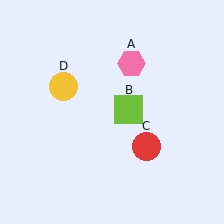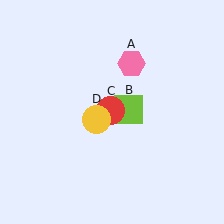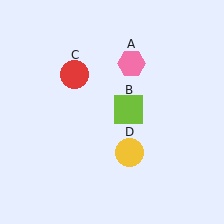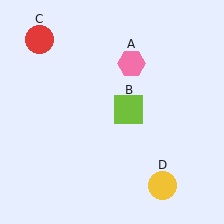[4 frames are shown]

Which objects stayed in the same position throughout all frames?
Pink hexagon (object A) and lime square (object B) remained stationary.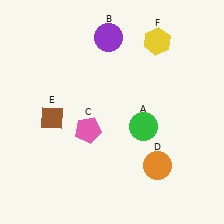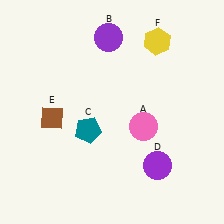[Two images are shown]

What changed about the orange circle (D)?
In Image 1, D is orange. In Image 2, it changed to purple.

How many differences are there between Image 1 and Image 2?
There are 3 differences between the two images.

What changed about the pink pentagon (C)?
In Image 1, C is pink. In Image 2, it changed to teal.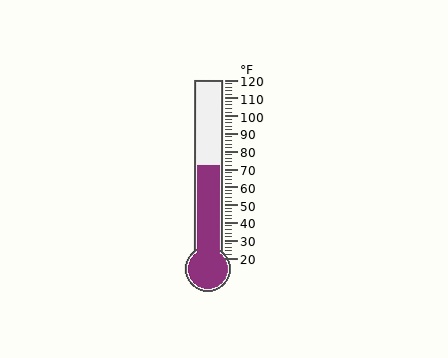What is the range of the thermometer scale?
The thermometer scale ranges from 20°F to 120°F.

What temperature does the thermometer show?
The thermometer shows approximately 72°F.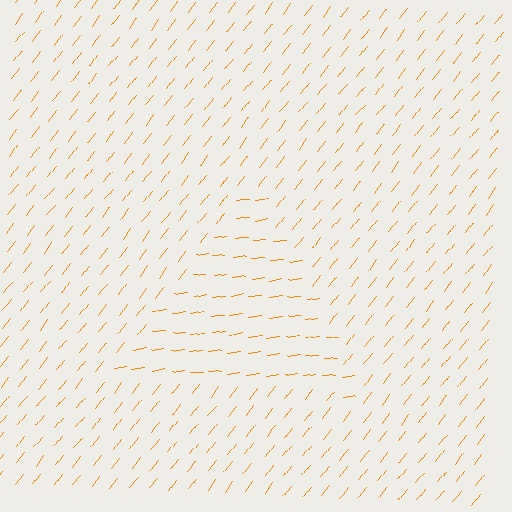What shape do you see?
I see a triangle.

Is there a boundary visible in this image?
Yes, there is a texture boundary formed by a change in line orientation.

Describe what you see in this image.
The image is filled with small orange line segments. A triangle region in the image has lines oriented differently from the surrounding lines, creating a visible texture boundary.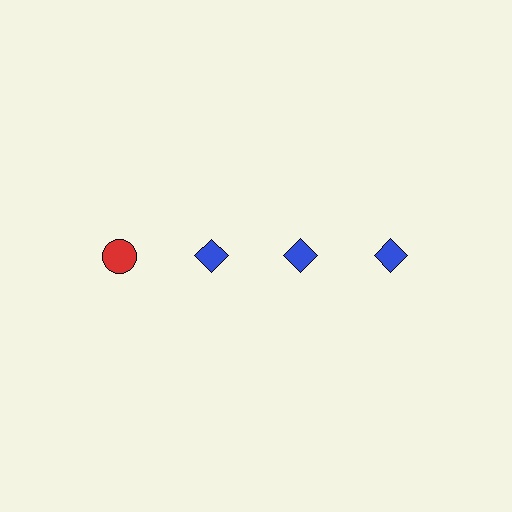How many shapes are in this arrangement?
There are 4 shapes arranged in a grid pattern.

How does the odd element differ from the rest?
It differs in both color (red instead of blue) and shape (circle instead of diamond).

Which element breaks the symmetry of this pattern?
The red circle in the top row, leftmost column breaks the symmetry. All other shapes are blue diamonds.